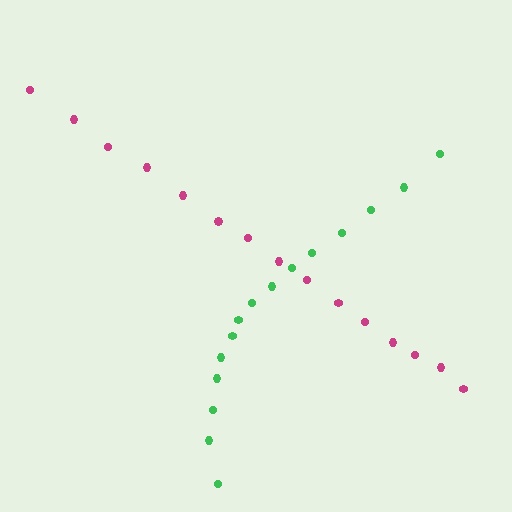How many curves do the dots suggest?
There are 2 distinct paths.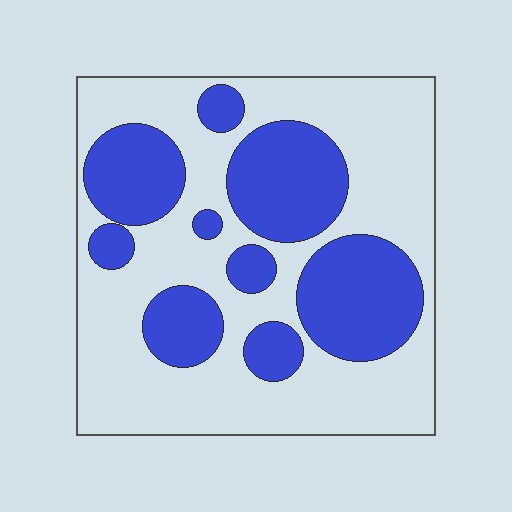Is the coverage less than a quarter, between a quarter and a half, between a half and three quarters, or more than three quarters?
Between a quarter and a half.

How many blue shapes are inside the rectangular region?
9.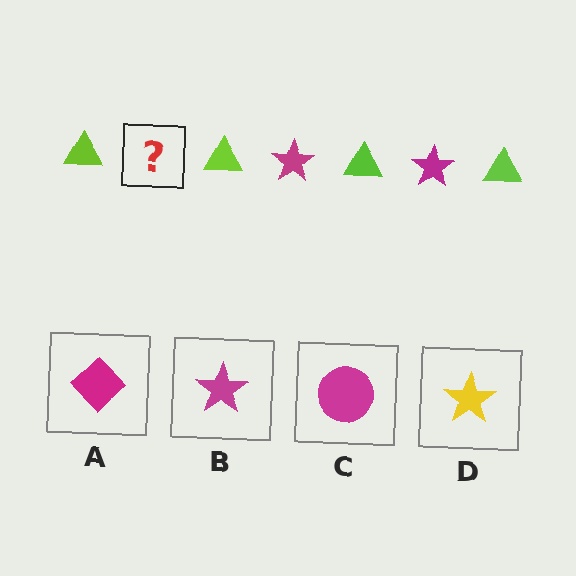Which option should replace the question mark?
Option B.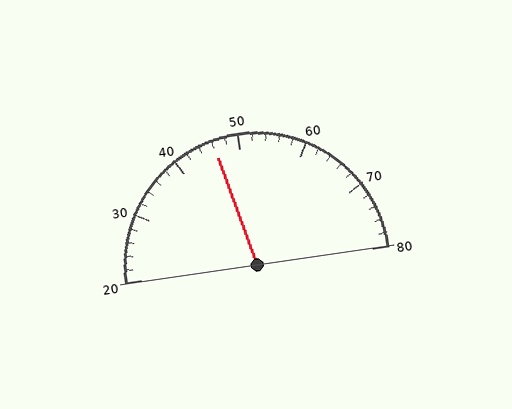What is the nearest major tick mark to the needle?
The nearest major tick mark is 50.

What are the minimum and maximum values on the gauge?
The gauge ranges from 20 to 80.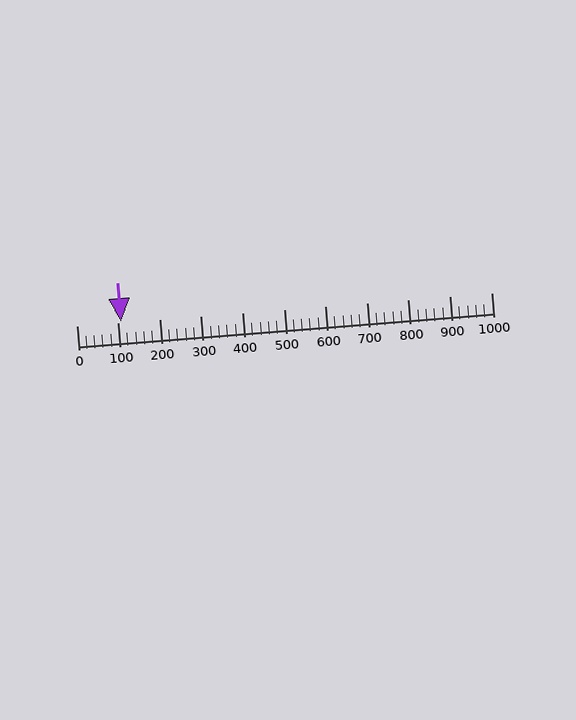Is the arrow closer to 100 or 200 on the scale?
The arrow is closer to 100.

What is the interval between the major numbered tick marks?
The major tick marks are spaced 100 units apart.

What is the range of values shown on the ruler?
The ruler shows values from 0 to 1000.